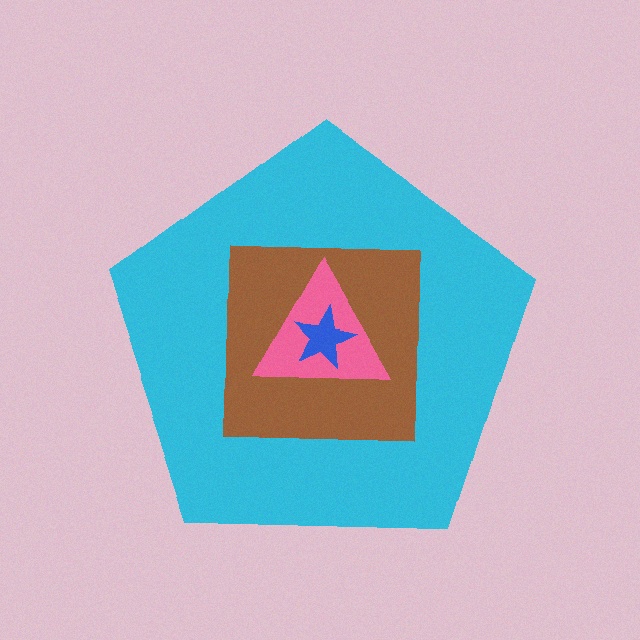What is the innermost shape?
The blue star.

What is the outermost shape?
The cyan pentagon.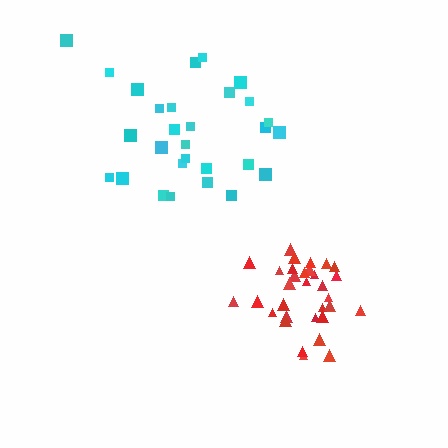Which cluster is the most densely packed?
Red.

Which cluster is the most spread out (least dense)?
Cyan.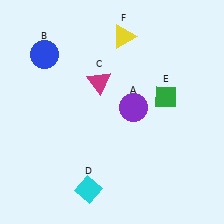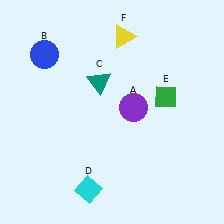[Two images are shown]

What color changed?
The triangle (C) changed from magenta in Image 1 to teal in Image 2.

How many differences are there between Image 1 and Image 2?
There is 1 difference between the two images.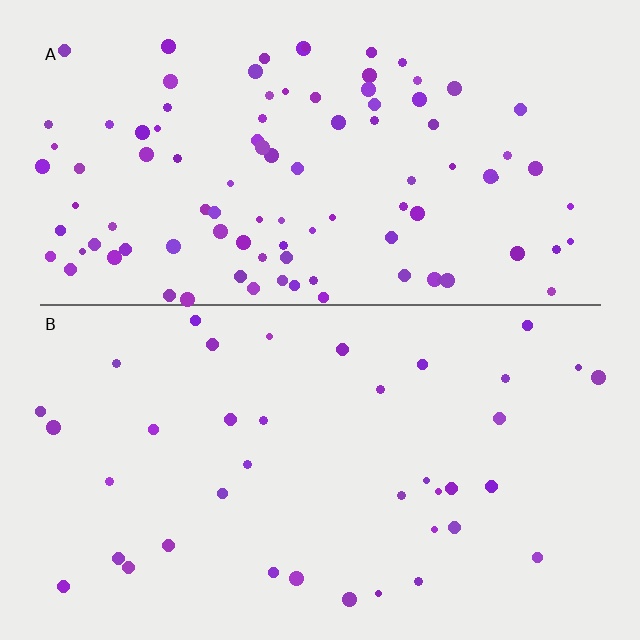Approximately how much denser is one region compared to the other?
Approximately 2.6× — region A over region B.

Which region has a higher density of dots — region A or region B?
A (the top).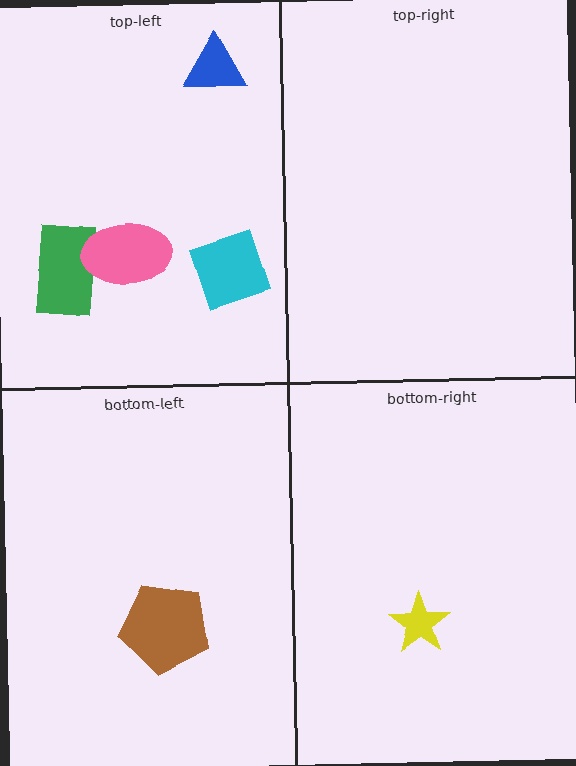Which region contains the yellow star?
The bottom-right region.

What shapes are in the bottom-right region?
The yellow star.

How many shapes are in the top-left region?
4.